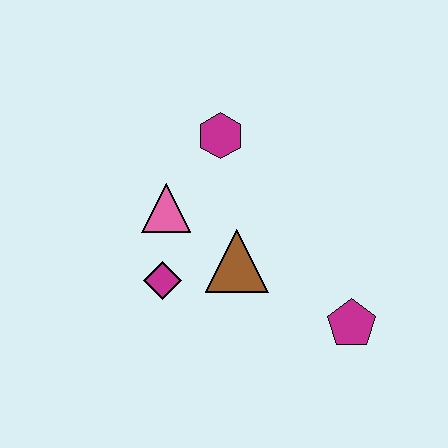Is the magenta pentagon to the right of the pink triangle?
Yes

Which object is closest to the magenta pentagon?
The brown triangle is closest to the magenta pentagon.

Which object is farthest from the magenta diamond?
The magenta pentagon is farthest from the magenta diamond.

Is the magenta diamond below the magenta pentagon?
No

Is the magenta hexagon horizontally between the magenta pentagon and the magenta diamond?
Yes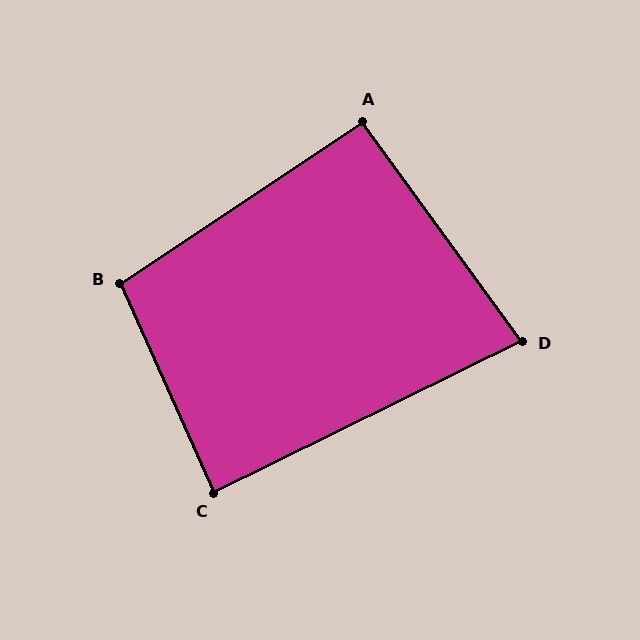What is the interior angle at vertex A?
Approximately 92 degrees (approximately right).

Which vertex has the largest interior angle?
B, at approximately 100 degrees.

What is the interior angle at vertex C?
Approximately 88 degrees (approximately right).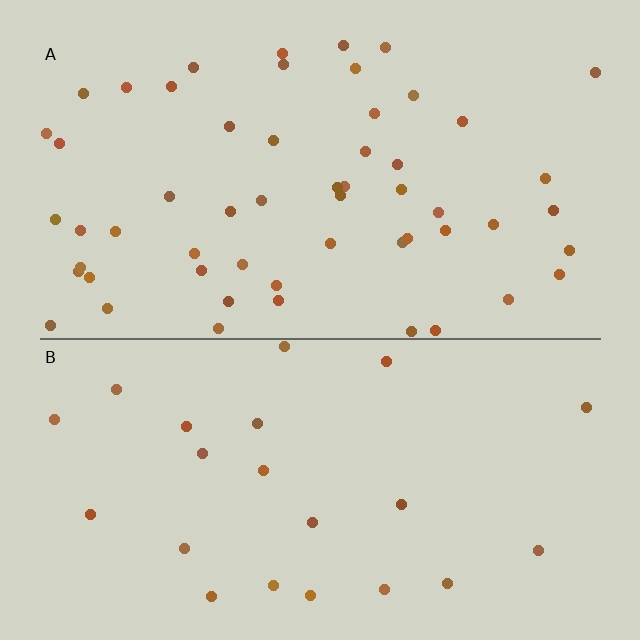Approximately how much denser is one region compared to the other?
Approximately 2.5× — region A over region B.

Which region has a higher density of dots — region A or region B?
A (the top).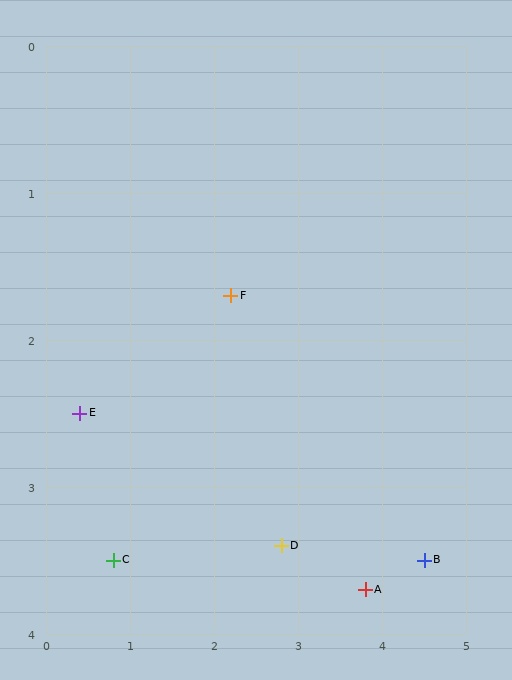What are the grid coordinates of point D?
Point D is at approximately (2.8, 3.4).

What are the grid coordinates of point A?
Point A is at approximately (3.8, 3.7).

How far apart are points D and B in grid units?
Points D and B are about 1.7 grid units apart.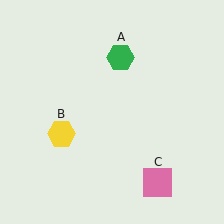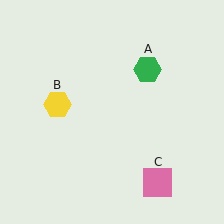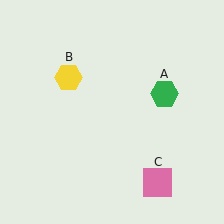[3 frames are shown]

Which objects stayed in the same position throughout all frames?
Pink square (object C) remained stationary.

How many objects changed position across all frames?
2 objects changed position: green hexagon (object A), yellow hexagon (object B).